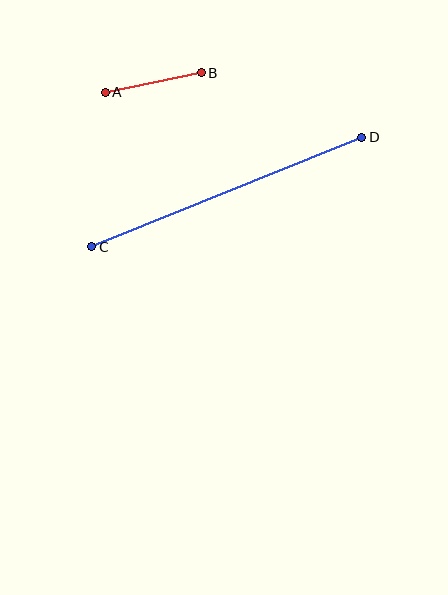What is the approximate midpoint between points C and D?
The midpoint is at approximately (227, 192) pixels.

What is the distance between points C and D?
The distance is approximately 292 pixels.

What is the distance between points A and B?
The distance is approximately 98 pixels.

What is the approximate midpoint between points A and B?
The midpoint is at approximately (153, 83) pixels.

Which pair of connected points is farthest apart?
Points C and D are farthest apart.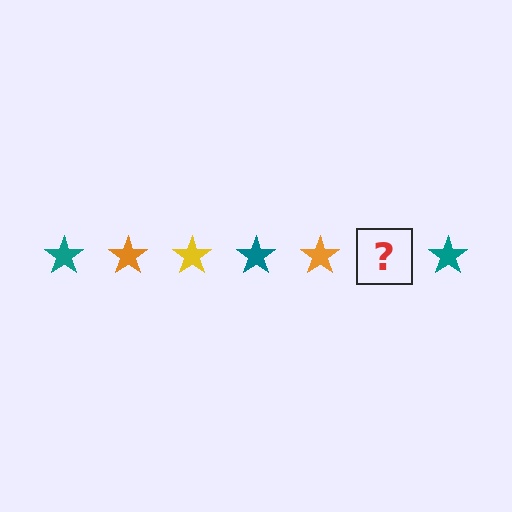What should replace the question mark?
The question mark should be replaced with a yellow star.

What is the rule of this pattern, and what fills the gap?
The rule is that the pattern cycles through teal, orange, yellow stars. The gap should be filled with a yellow star.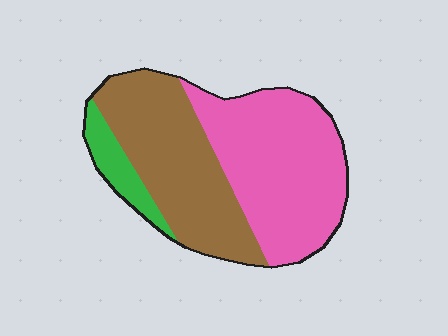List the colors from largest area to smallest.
From largest to smallest: pink, brown, green.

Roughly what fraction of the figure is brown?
Brown covers 42% of the figure.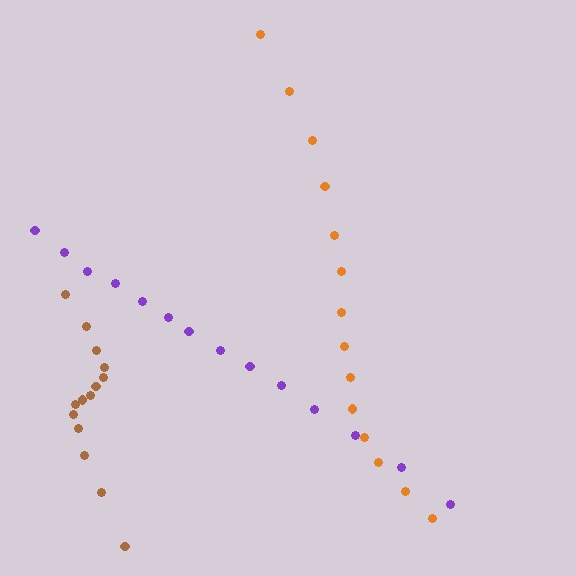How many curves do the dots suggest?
There are 3 distinct paths.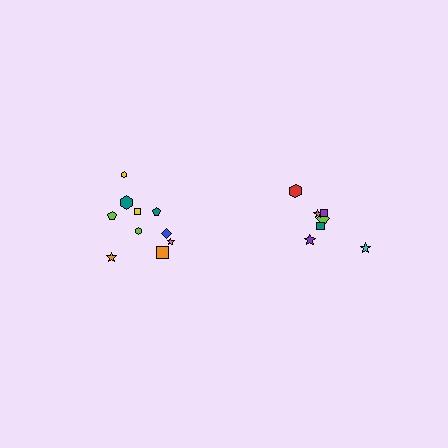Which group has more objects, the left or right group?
The left group.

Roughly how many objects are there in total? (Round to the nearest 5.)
Roughly 15 objects in total.